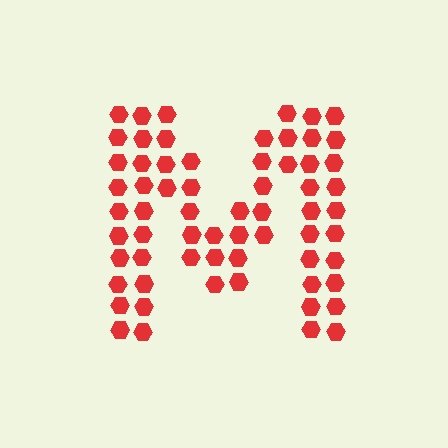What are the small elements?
The small elements are hexagons.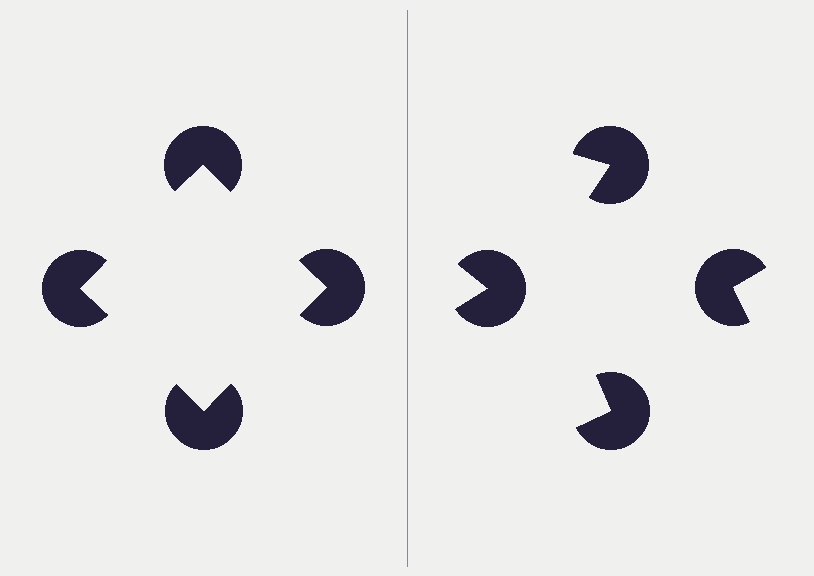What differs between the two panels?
The pac-man discs are positioned identically on both sides; only the wedge orientations differ. On the left they align to a square; on the right they are misaligned.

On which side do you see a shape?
An illusory square appears on the left side. On the right side the wedge cuts are rotated, so no coherent shape forms.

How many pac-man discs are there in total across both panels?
8 — 4 on each side.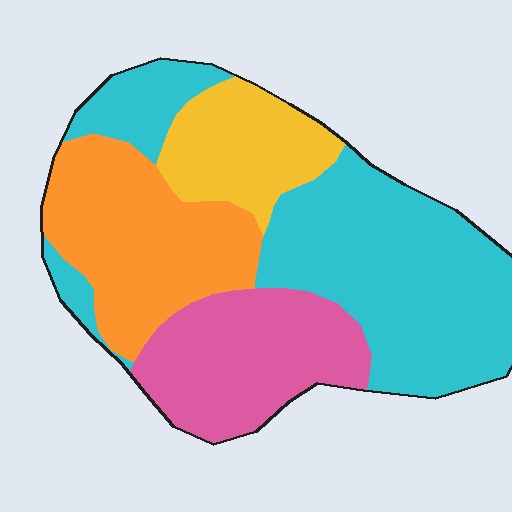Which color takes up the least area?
Yellow, at roughly 15%.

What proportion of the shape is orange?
Orange covers 24% of the shape.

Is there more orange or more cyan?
Cyan.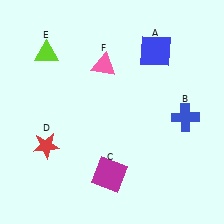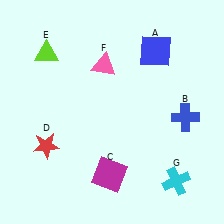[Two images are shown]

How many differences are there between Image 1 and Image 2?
There is 1 difference between the two images.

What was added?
A cyan cross (G) was added in Image 2.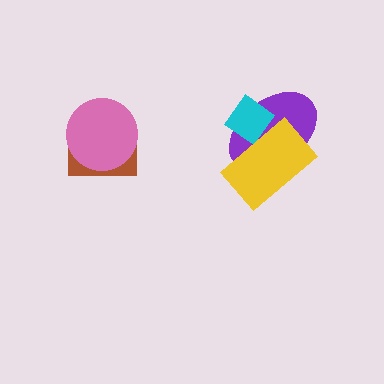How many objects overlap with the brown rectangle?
1 object overlaps with the brown rectangle.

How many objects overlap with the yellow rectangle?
2 objects overlap with the yellow rectangle.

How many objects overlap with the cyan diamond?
2 objects overlap with the cyan diamond.